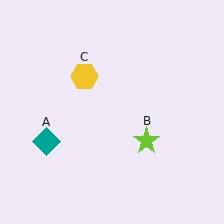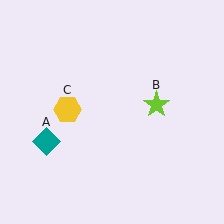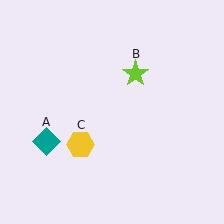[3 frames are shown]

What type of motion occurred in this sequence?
The lime star (object B), yellow hexagon (object C) rotated counterclockwise around the center of the scene.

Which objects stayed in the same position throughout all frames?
Teal diamond (object A) remained stationary.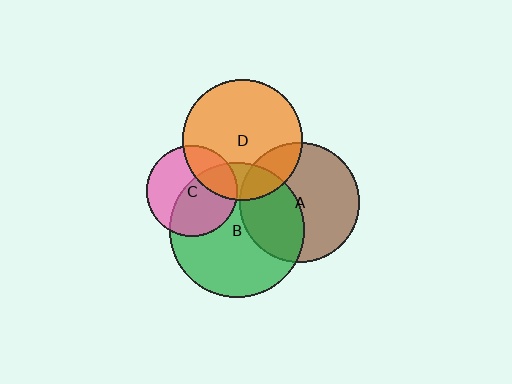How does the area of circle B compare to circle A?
Approximately 1.3 times.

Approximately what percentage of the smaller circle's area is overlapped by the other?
Approximately 20%.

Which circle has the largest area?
Circle B (green).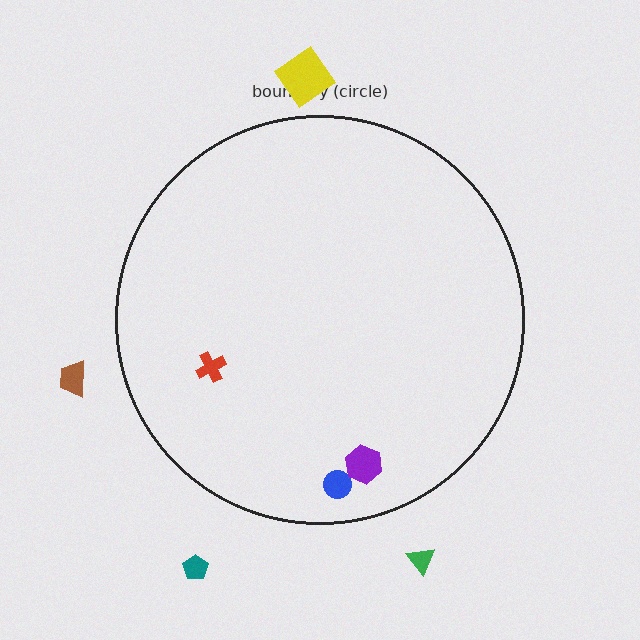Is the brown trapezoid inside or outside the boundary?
Outside.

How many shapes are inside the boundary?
3 inside, 4 outside.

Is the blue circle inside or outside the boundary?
Inside.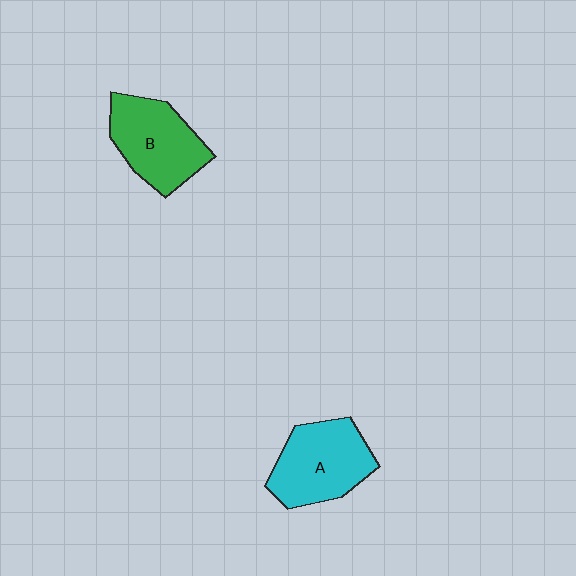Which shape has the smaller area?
Shape B (green).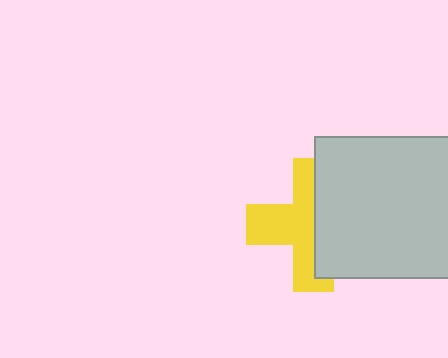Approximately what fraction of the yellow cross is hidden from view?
Roughly 47% of the yellow cross is hidden behind the light gray square.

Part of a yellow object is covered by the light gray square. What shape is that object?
It is a cross.